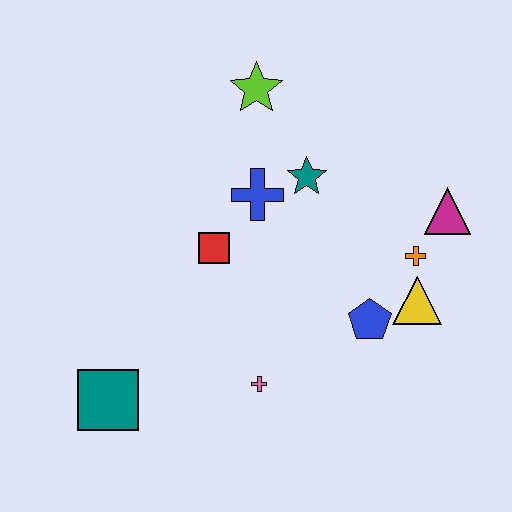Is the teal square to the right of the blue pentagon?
No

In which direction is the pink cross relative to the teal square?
The pink cross is to the right of the teal square.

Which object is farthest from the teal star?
The teal square is farthest from the teal star.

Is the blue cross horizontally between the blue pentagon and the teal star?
No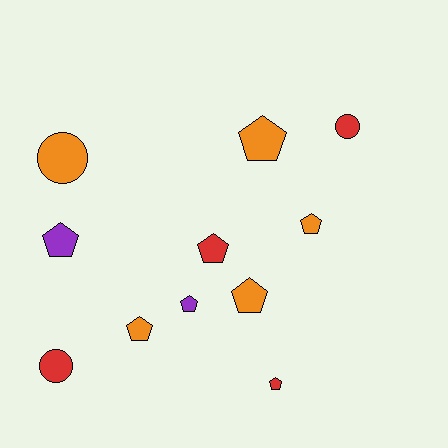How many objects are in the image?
There are 11 objects.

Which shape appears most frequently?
Pentagon, with 8 objects.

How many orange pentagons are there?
There are 4 orange pentagons.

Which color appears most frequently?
Orange, with 5 objects.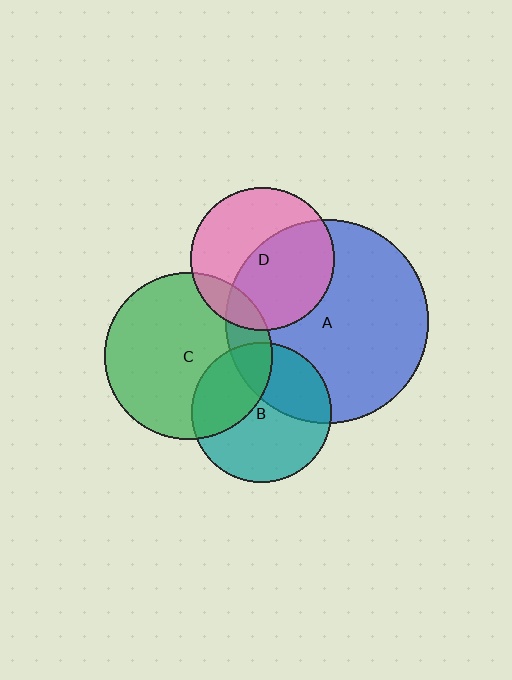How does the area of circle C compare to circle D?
Approximately 1.4 times.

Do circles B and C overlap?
Yes.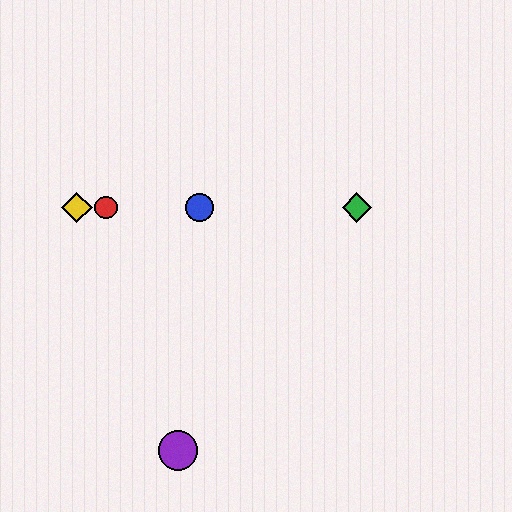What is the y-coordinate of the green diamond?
The green diamond is at y≈207.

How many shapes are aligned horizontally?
4 shapes (the red circle, the blue circle, the green diamond, the yellow diamond) are aligned horizontally.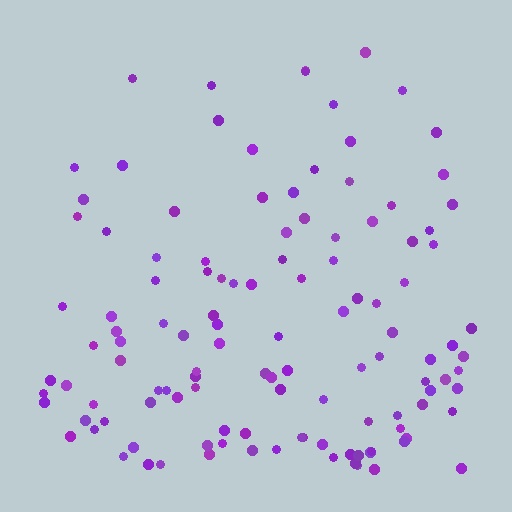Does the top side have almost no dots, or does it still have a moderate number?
Still a moderate number, just noticeably fewer than the bottom.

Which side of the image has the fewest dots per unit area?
The top.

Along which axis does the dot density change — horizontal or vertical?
Vertical.